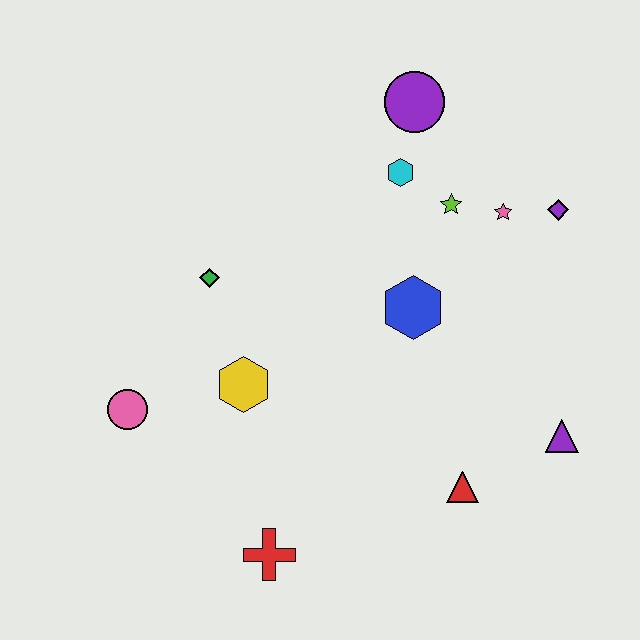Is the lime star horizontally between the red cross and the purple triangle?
Yes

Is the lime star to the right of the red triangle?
No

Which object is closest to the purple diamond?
The pink star is closest to the purple diamond.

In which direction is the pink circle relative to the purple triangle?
The pink circle is to the left of the purple triangle.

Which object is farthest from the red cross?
The purple circle is farthest from the red cross.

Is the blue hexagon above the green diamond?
No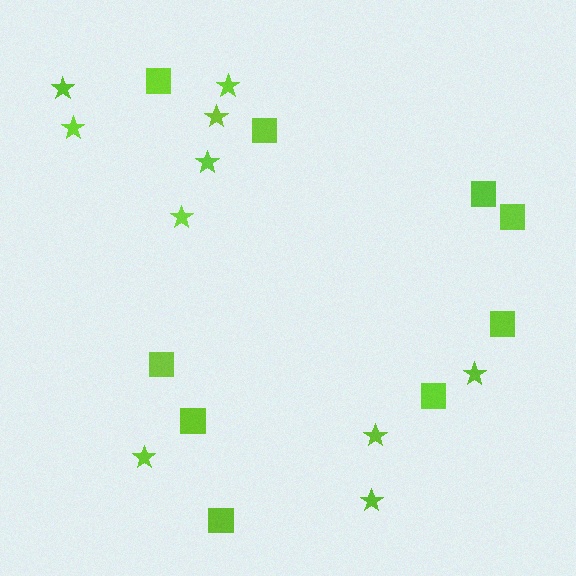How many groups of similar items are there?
There are 2 groups: one group of squares (9) and one group of stars (10).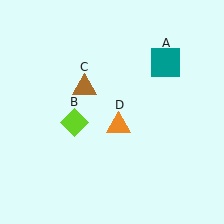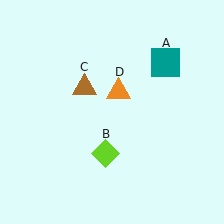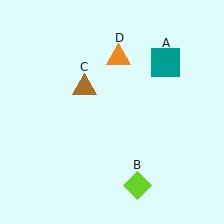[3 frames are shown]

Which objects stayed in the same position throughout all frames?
Teal square (object A) and brown triangle (object C) remained stationary.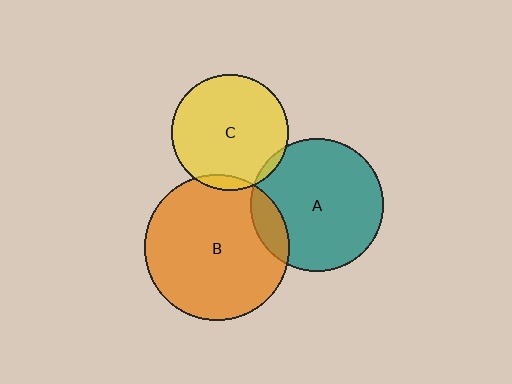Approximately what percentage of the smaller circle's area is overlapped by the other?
Approximately 5%.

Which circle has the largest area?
Circle B (orange).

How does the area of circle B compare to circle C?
Approximately 1.6 times.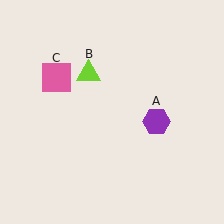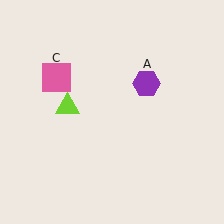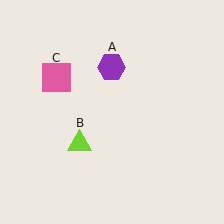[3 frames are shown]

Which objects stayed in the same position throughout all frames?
Pink square (object C) remained stationary.